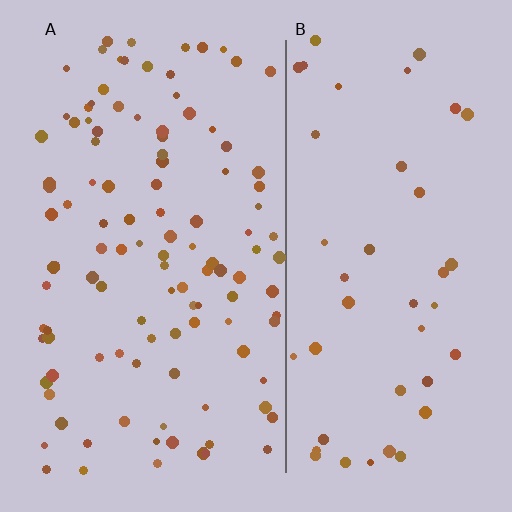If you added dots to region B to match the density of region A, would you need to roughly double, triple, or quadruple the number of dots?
Approximately triple.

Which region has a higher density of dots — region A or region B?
A (the left).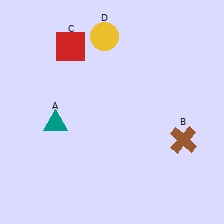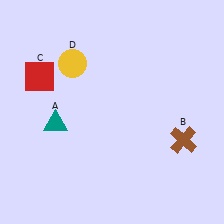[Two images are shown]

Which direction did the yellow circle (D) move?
The yellow circle (D) moved left.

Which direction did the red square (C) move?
The red square (C) moved left.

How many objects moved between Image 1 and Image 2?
2 objects moved between the two images.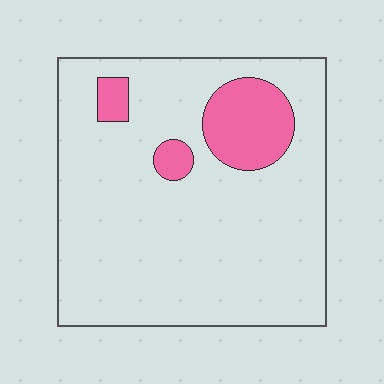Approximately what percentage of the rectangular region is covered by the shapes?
Approximately 15%.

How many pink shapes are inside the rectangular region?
3.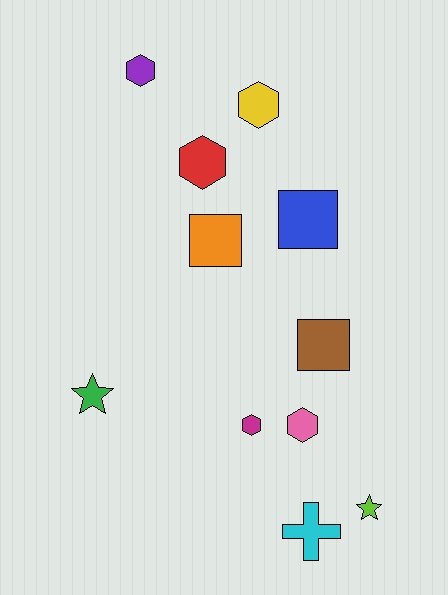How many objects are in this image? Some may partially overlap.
There are 11 objects.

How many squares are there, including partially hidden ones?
There are 3 squares.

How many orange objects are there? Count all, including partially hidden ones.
There is 1 orange object.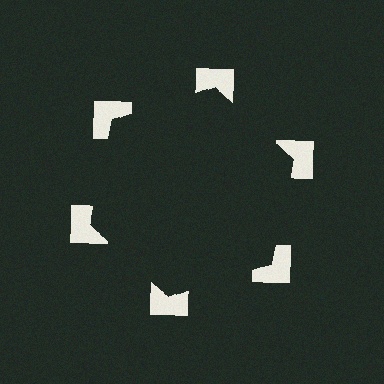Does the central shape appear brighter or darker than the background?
It typically appears slightly darker than the background, even though no actual brightness change is drawn.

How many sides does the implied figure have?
6 sides.